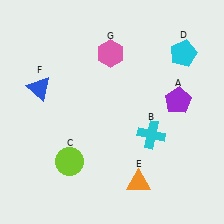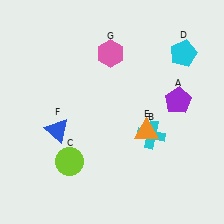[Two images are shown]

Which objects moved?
The objects that moved are: the orange triangle (E), the blue triangle (F).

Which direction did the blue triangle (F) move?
The blue triangle (F) moved down.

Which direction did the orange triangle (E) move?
The orange triangle (E) moved up.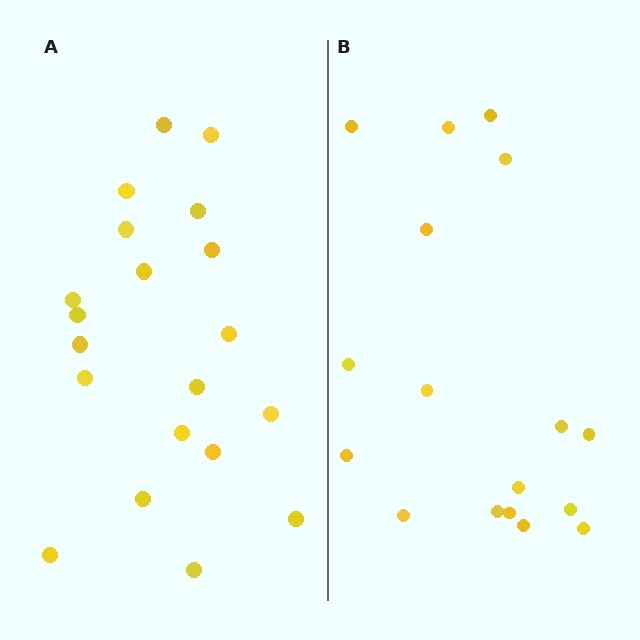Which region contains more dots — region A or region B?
Region A (the left region) has more dots.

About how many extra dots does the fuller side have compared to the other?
Region A has just a few more — roughly 2 or 3 more dots than region B.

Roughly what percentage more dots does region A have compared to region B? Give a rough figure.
About 20% more.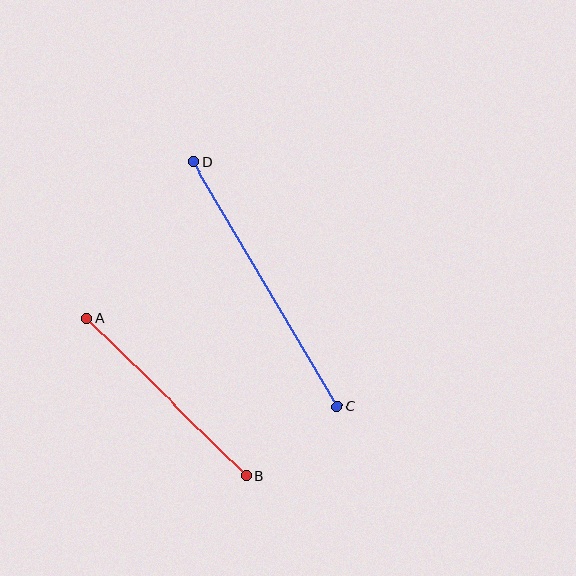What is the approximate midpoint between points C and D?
The midpoint is at approximately (265, 284) pixels.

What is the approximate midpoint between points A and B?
The midpoint is at approximately (167, 397) pixels.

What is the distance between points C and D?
The distance is approximately 284 pixels.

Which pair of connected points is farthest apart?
Points C and D are farthest apart.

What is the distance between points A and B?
The distance is approximately 224 pixels.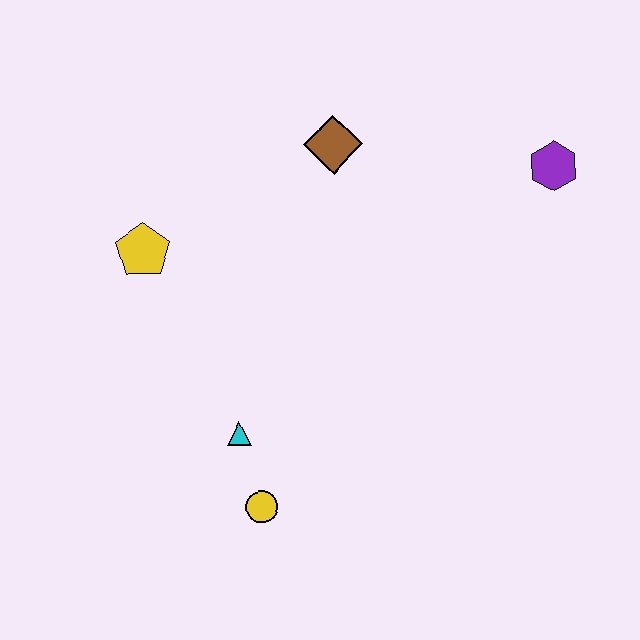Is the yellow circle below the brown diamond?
Yes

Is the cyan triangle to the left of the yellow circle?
Yes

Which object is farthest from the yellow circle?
The purple hexagon is farthest from the yellow circle.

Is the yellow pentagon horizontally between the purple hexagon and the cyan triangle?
No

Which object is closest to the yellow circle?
The cyan triangle is closest to the yellow circle.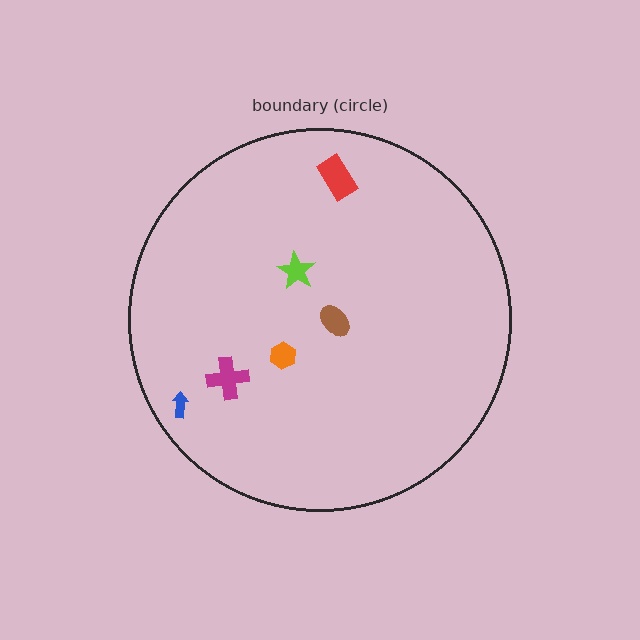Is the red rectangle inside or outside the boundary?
Inside.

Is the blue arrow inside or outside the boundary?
Inside.